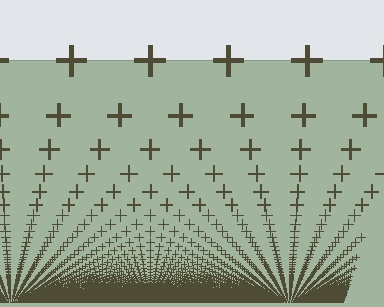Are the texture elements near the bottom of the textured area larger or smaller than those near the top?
Smaller. The gradient is inverted — elements near the bottom are smaller and denser.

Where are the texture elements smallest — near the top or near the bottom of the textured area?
Near the bottom.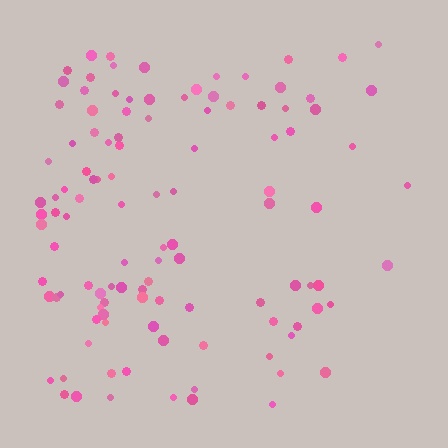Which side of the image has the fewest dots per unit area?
The right.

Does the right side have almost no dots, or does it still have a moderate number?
Still a moderate number, just noticeably fewer than the left.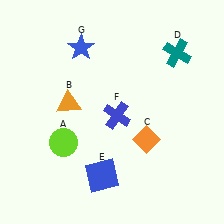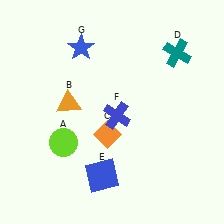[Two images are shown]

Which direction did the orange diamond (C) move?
The orange diamond (C) moved left.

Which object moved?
The orange diamond (C) moved left.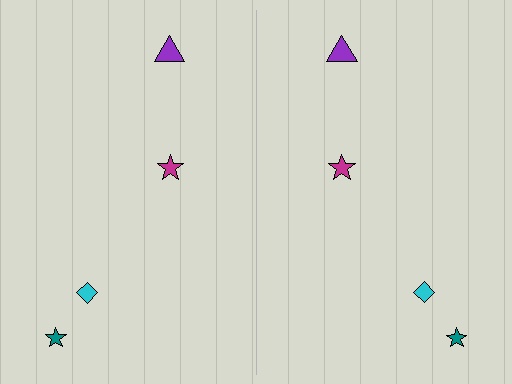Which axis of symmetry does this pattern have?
The pattern has a vertical axis of symmetry running through the center of the image.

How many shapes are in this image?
There are 8 shapes in this image.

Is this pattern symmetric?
Yes, this pattern has bilateral (reflection) symmetry.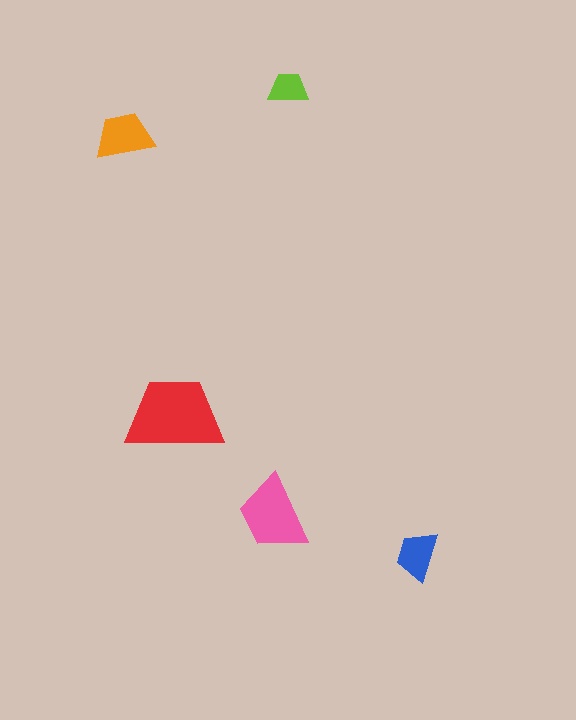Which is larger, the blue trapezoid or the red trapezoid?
The red one.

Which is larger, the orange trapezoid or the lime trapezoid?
The orange one.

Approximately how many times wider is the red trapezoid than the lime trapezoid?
About 2.5 times wider.